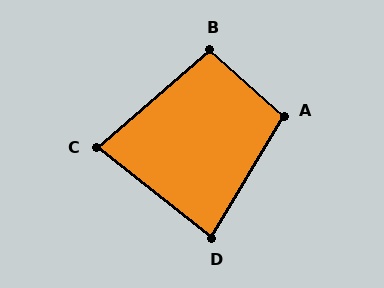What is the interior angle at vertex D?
Approximately 83 degrees (acute).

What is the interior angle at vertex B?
Approximately 97 degrees (obtuse).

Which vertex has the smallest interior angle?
C, at approximately 79 degrees.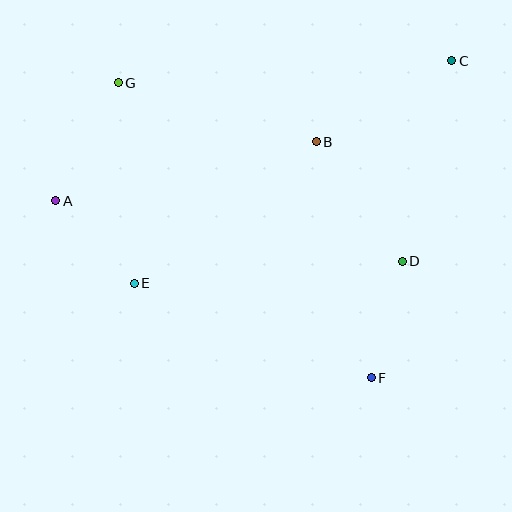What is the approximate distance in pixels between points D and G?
The distance between D and G is approximately 336 pixels.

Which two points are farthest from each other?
Points A and C are farthest from each other.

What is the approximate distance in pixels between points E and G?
The distance between E and G is approximately 201 pixels.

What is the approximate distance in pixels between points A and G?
The distance between A and G is approximately 133 pixels.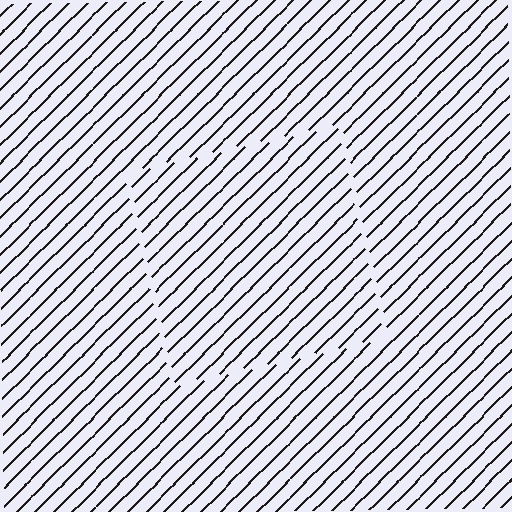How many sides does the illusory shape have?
4 sides — the line-ends trace a square.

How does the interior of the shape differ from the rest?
The interior of the shape contains the same grating, shifted by half a period — the contour is defined by the phase discontinuity where line-ends from the inner and outer gratings abut.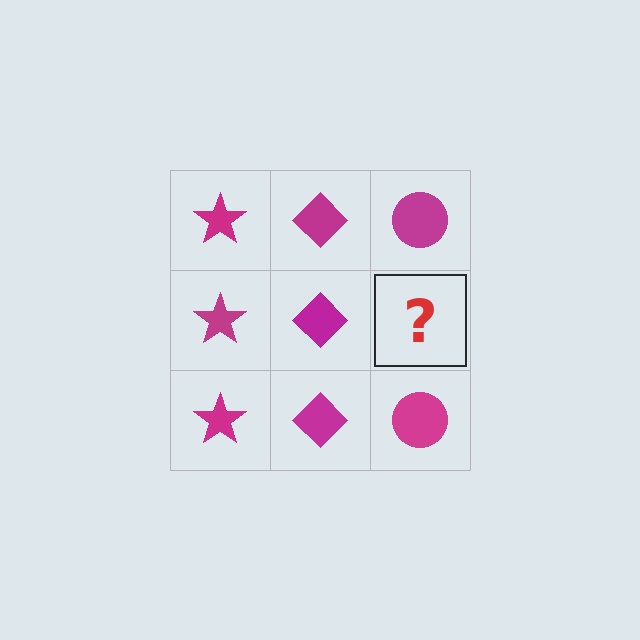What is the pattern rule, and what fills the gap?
The rule is that each column has a consistent shape. The gap should be filled with a magenta circle.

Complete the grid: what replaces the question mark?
The question mark should be replaced with a magenta circle.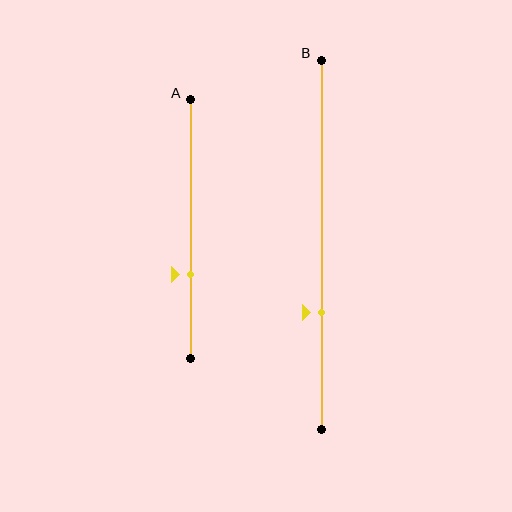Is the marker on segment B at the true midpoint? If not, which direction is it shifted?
No, the marker on segment B is shifted downward by about 18% of the segment length.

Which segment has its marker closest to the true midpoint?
Segment A has its marker closest to the true midpoint.